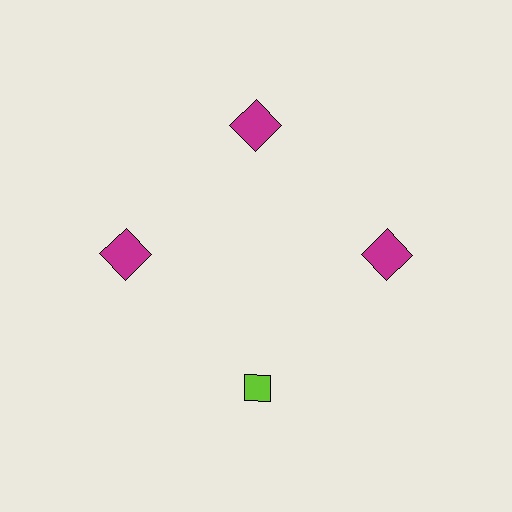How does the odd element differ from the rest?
It differs in both color (lime instead of magenta) and shape (diamond instead of square).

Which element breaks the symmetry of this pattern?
The lime diamond at roughly the 6 o'clock position breaks the symmetry. All other shapes are magenta squares.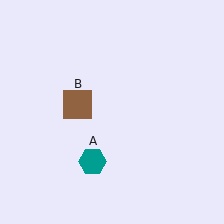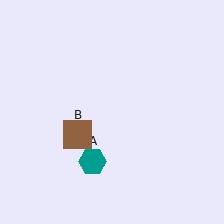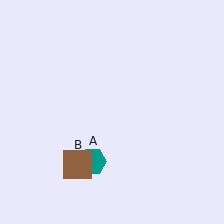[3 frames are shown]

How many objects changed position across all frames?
1 object changed position: brown square (object B).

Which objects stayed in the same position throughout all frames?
Teal hexagon (object A) remained stationary.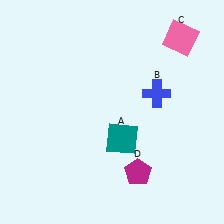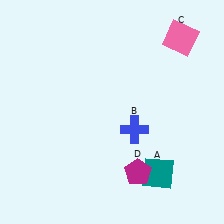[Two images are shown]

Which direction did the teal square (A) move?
The teal square (A) moved right.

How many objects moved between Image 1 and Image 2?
2 objects moved between the two images.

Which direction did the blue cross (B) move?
The blue cross (B) moved down.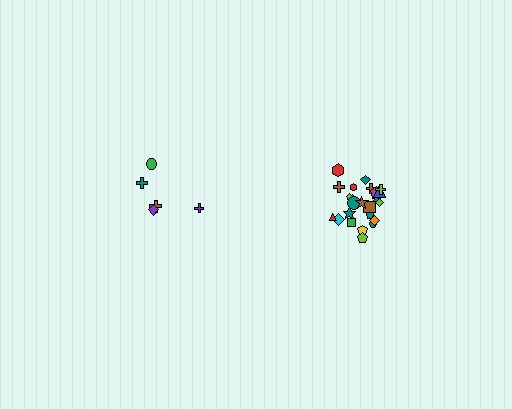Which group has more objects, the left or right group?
The right group.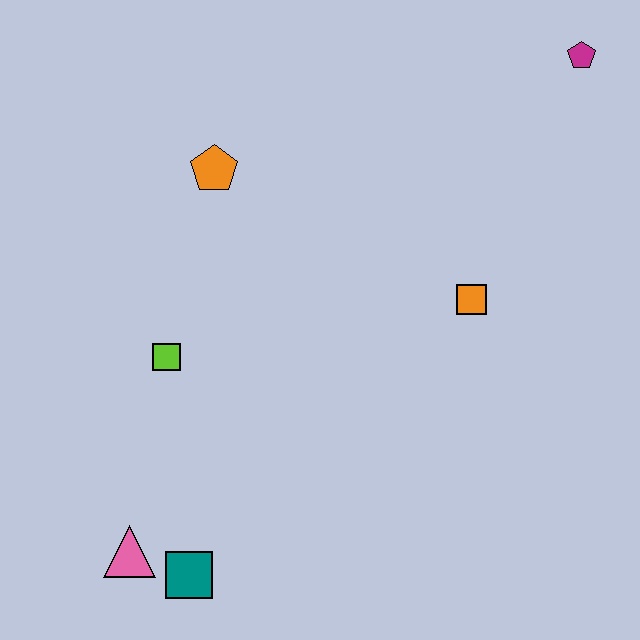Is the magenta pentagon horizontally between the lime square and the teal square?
No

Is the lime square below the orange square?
Yes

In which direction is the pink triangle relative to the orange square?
The pink triangle is to the left of the orange square.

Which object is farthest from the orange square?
The pink triangle is farthest from the orange square.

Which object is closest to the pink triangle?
The teal square is closest to the pink triangle.